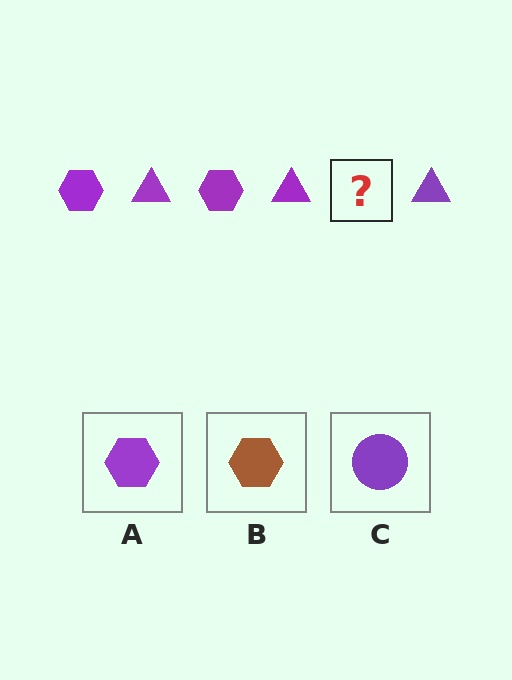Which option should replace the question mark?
Option A.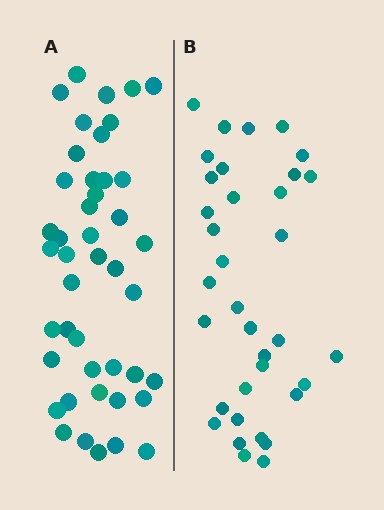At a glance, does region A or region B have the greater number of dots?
Region A (the left region) has more dots.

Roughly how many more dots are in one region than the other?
Region A has roughly 8 or so more dots than region B.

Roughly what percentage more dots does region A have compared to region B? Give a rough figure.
About 25% more.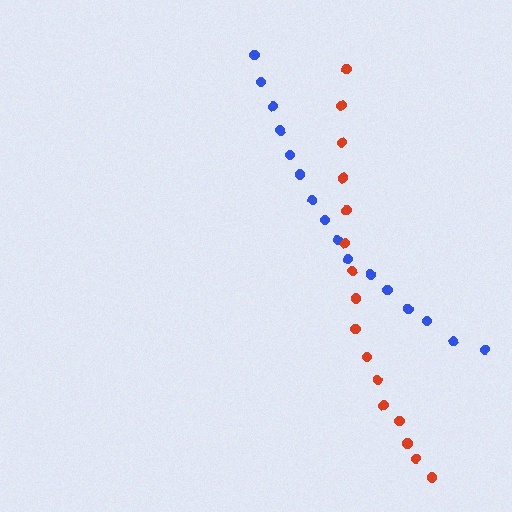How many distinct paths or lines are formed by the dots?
There are 2 distinct paths.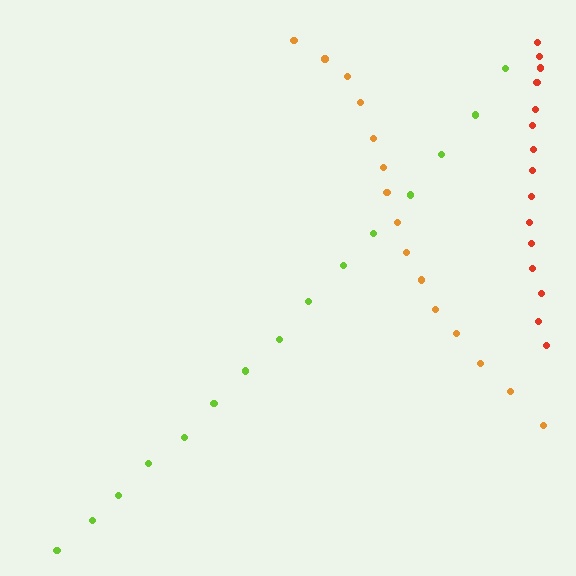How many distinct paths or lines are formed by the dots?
There are 3 distinct paths.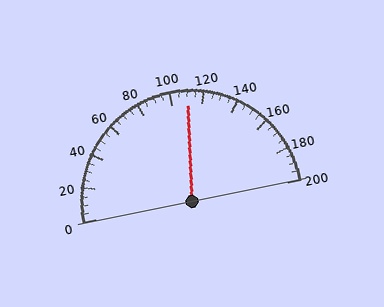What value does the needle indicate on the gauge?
The needle indicates approximately 110.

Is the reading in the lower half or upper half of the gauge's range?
The reading is in the upper half of the range (0 to 200).